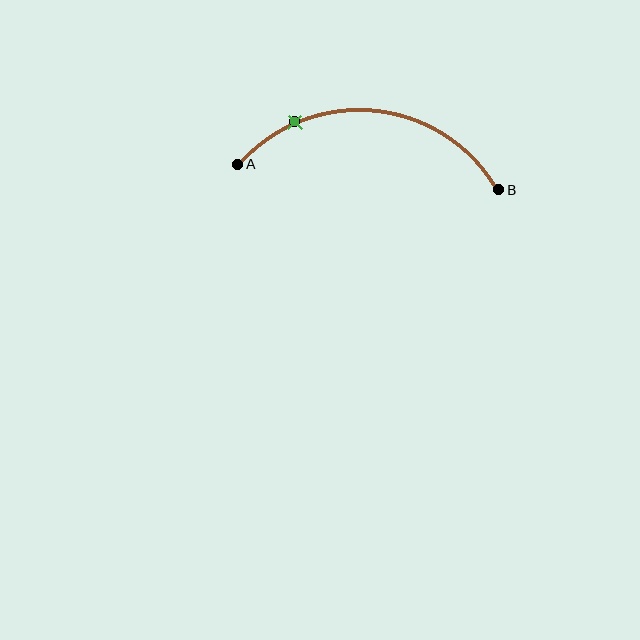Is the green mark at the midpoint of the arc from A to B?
No. The green mark lies on the arc but is closer to endpoint A. The arc midpoint would be at the point on the curve equidistant along the arc from both A and B.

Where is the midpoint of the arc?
The arc midpoint is the point on the curve farthest from the straight line joining A and B. It sits above that line.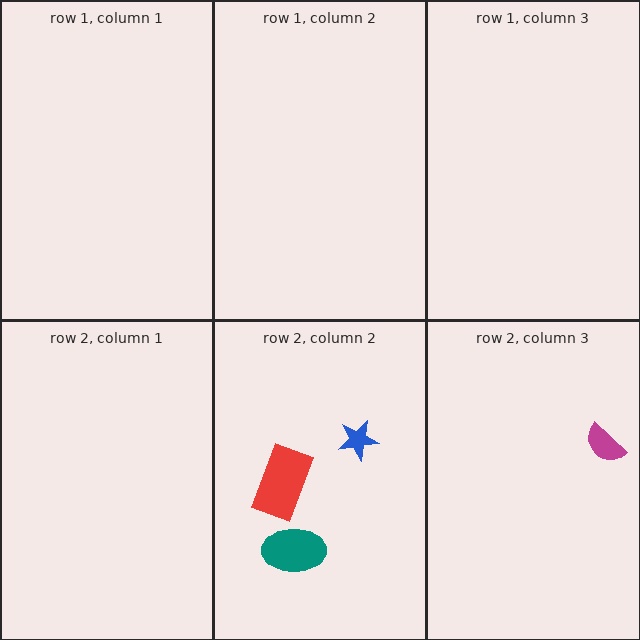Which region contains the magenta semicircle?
The row 2, column 3 region.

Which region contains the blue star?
The row 2, column 2 region.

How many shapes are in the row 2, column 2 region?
3.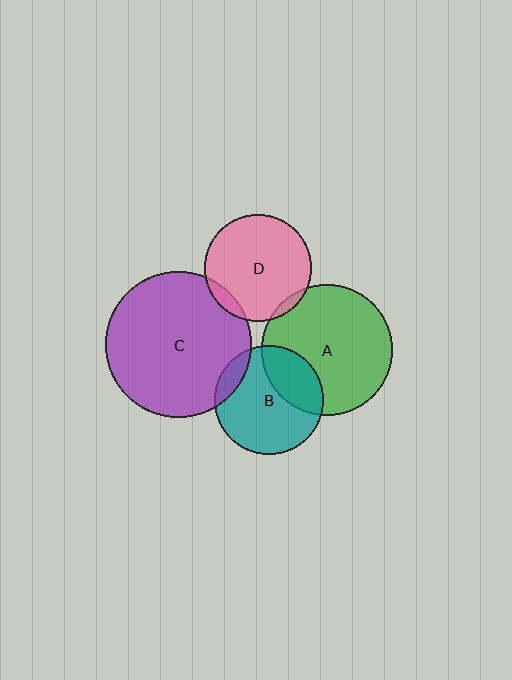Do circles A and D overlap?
Yes.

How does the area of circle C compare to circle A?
Approximately 1.2 times.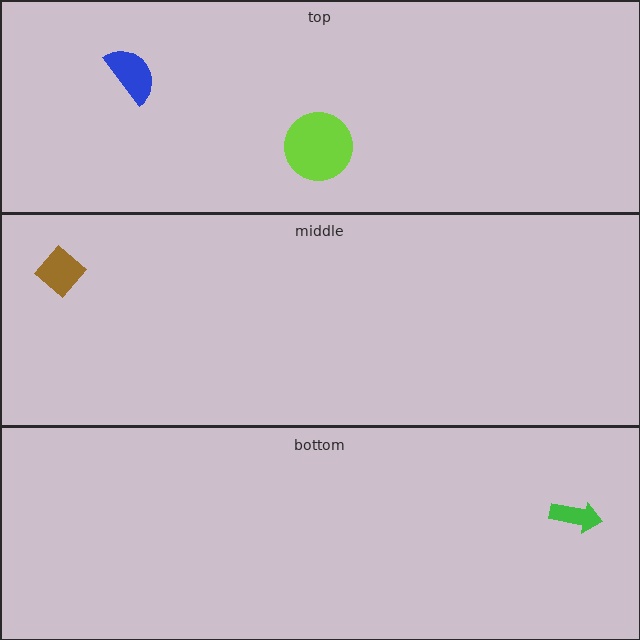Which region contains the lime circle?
The top region.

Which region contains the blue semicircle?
The top region.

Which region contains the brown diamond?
The middle region.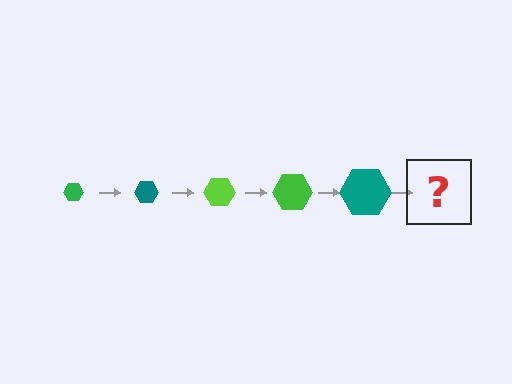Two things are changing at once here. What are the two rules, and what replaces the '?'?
The two rules are that the hexagon grows larger each step and the color cycles through green, teal, and lime. The '?' should be a lime hexagon, larger than the previous one.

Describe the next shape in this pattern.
It should be a lime hexagon, larger than the previous one.